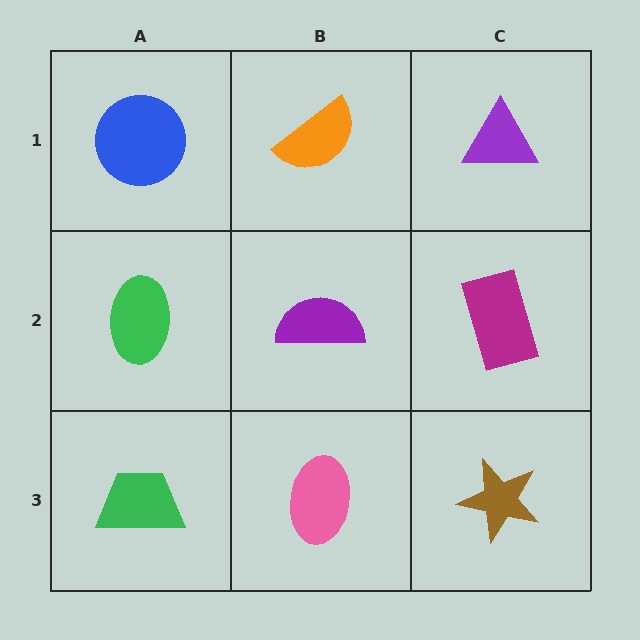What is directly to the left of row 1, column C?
An orange semicircle.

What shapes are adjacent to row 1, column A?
A green ellipse (row 2, column A), an orange semicircle (row 1, column B).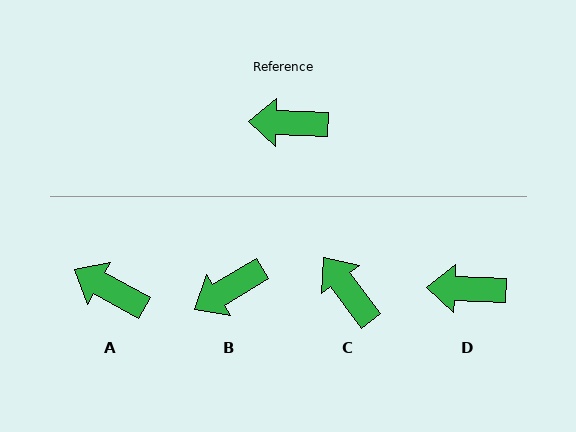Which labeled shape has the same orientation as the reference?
D.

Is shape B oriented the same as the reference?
No, it is off by about 33 degrees.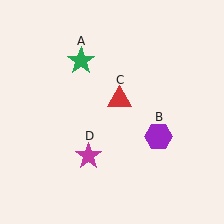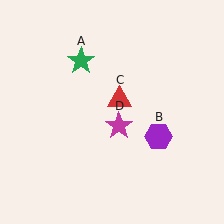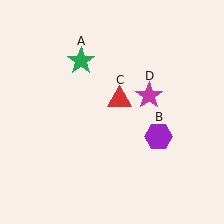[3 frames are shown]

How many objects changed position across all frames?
1 object changed position: magenta star (object D).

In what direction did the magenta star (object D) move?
The magenta star (object D) moved up and to the right.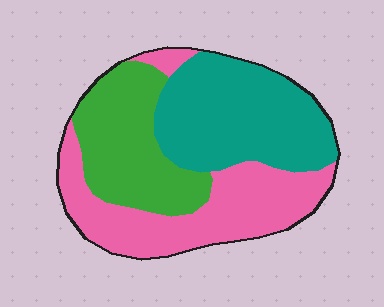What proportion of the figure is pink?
Pink covers 36% of the figure.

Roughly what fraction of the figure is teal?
Teal covers about 35% of the figure.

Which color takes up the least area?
Green, at roughly 30%.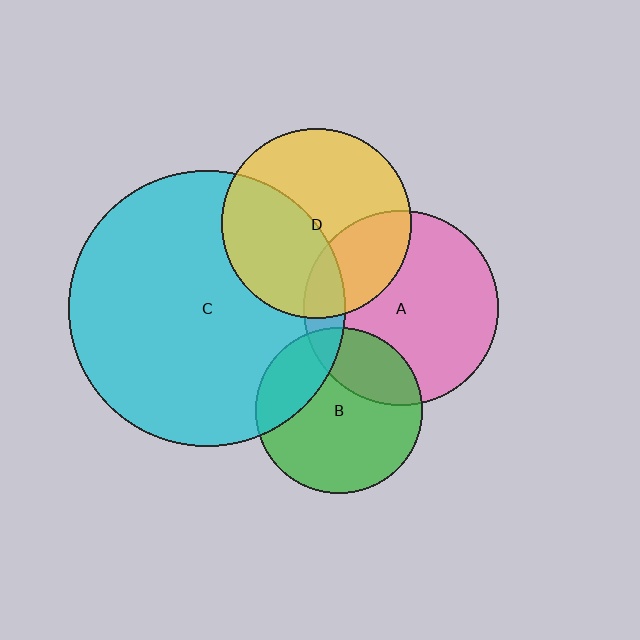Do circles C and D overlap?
Yes.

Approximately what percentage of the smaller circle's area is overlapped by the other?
Approximately 45%.